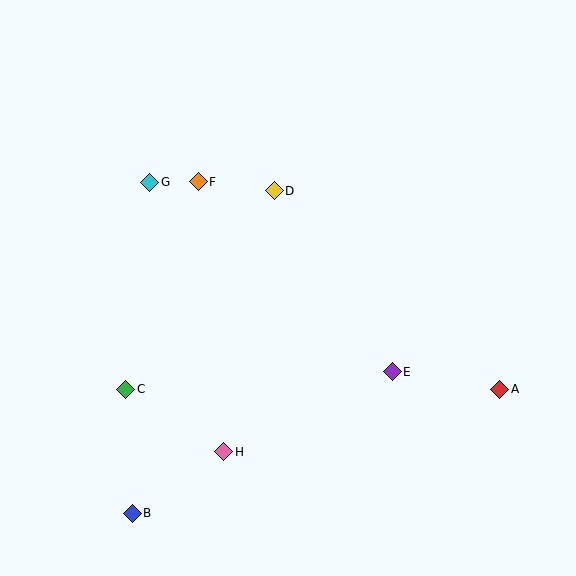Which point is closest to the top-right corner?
Point D is closest to the top-right corner.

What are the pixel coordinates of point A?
Point A is at (500, 389).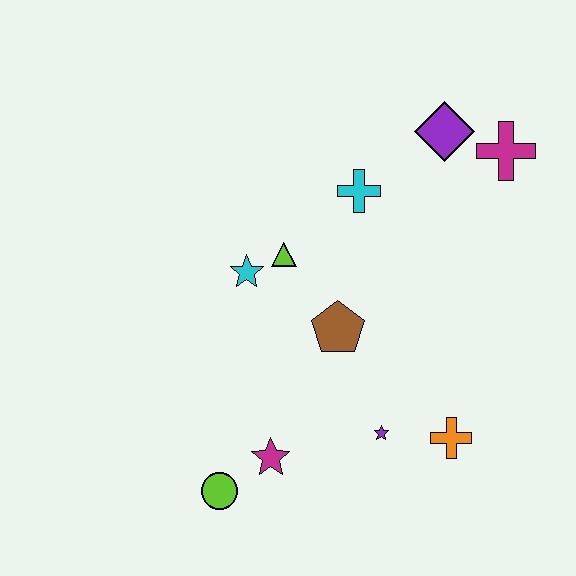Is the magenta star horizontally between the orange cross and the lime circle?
Yes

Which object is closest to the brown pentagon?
The lime triangle is closest to the brown pentagon.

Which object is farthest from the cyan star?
The magenta cross is farthest from the cyan star.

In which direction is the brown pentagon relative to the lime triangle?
The brown pentagon is below the lime triangle.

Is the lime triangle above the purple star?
Yes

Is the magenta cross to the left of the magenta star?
No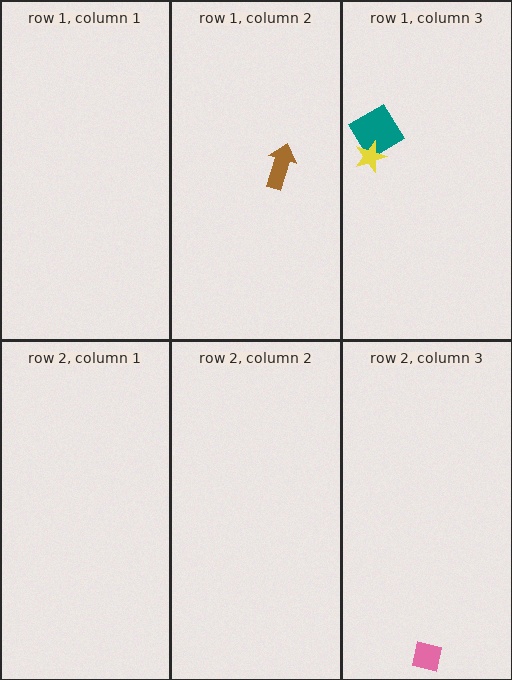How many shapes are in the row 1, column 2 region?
1.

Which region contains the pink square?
The row 2, column 3 region.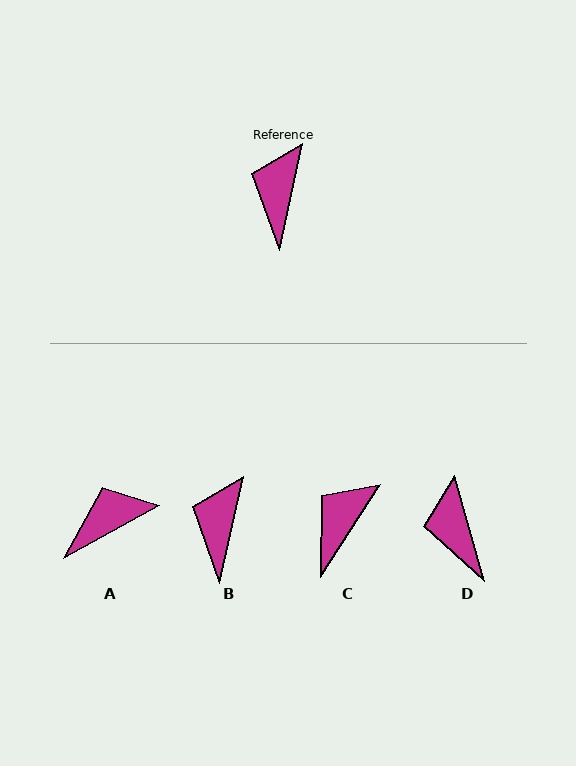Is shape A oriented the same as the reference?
No, it is off by about 49 degrees.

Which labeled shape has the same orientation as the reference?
B.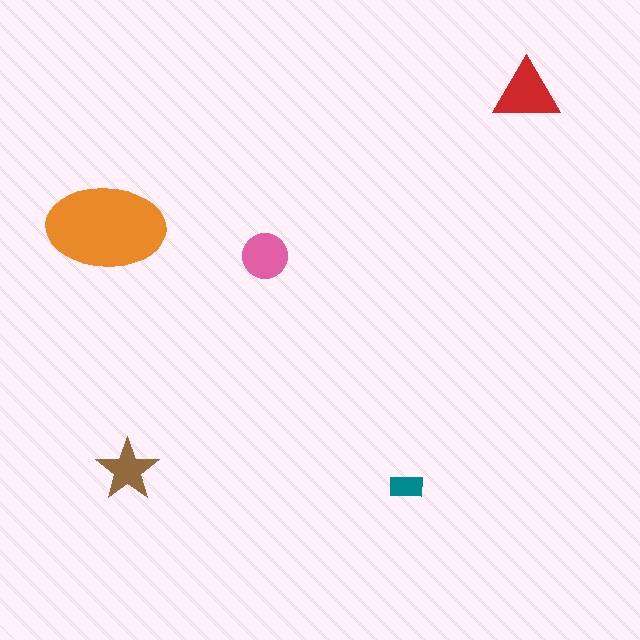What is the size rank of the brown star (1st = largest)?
4th.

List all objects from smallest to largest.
The teal rectangle, the brown star, the pink circle, the red triangle, the orange ellipse.